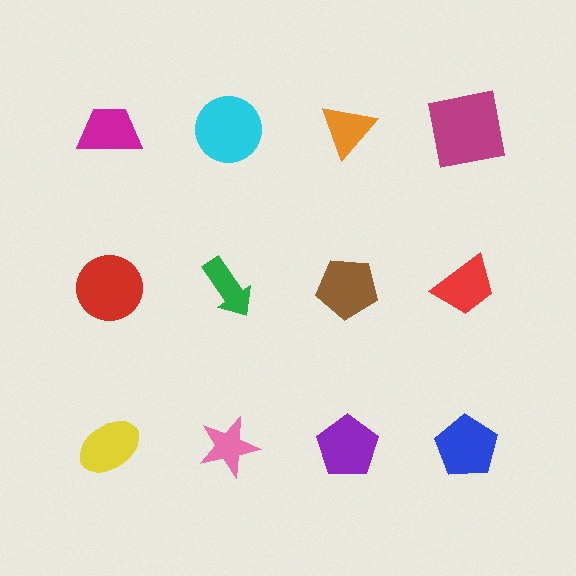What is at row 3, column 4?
A blue pentagon.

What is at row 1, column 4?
A magenta square.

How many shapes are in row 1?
4 shapes.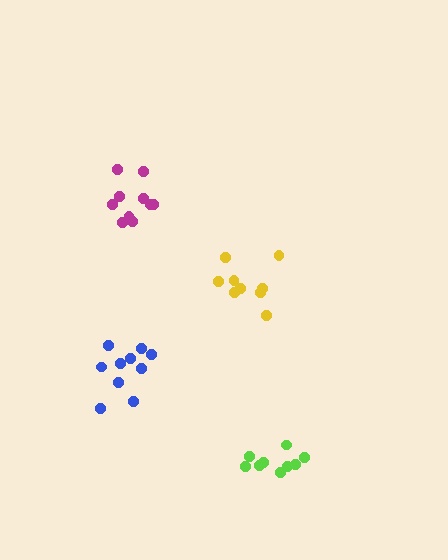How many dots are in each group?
Group 1: 10 dots, Group 2: 9 dots, Group 3: 9 dots, Group 4: 10 dots (38 total).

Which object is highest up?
The magenta cluster is topmost.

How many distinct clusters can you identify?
There are 4 distinct clusters.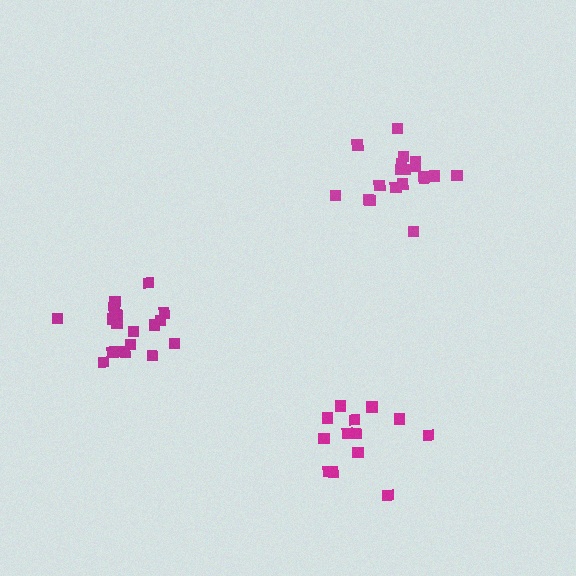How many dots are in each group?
Group 1: 19 dots, Group 2: 18 dots, Group 3: 13 dots (50 total).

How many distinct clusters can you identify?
There are 3 distinct clusters.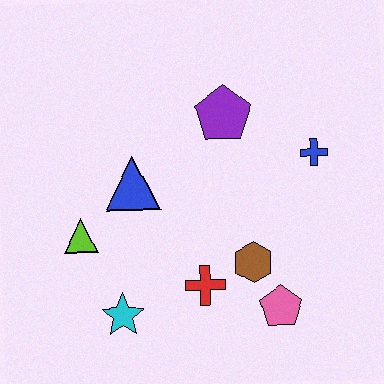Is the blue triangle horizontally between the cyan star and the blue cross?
Yes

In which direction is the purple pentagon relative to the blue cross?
The purple pentagon is to the left of the blue cross.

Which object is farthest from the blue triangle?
The pink pentagon is farthest from the blue triangle.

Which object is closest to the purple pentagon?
The blue cross is closest to the purple pentagon.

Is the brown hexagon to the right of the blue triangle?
Yes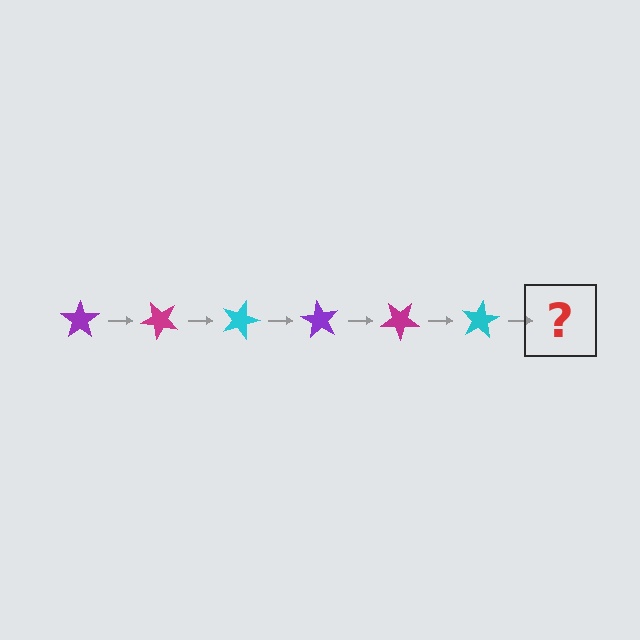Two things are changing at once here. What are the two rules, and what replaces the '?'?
The two rules are that it rotates 45 degrees each step and the color cycles through purple, magenta, and cyan. The '?' should be a purple star, rotated 270 degrees from the start.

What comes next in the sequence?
The next element should be a purple star, rotated 270 degrees from the start.